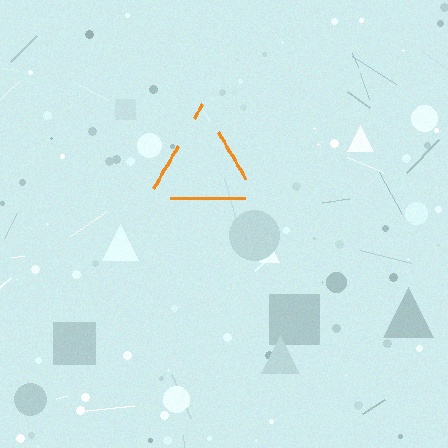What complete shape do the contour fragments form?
The contour fragments form a triangle.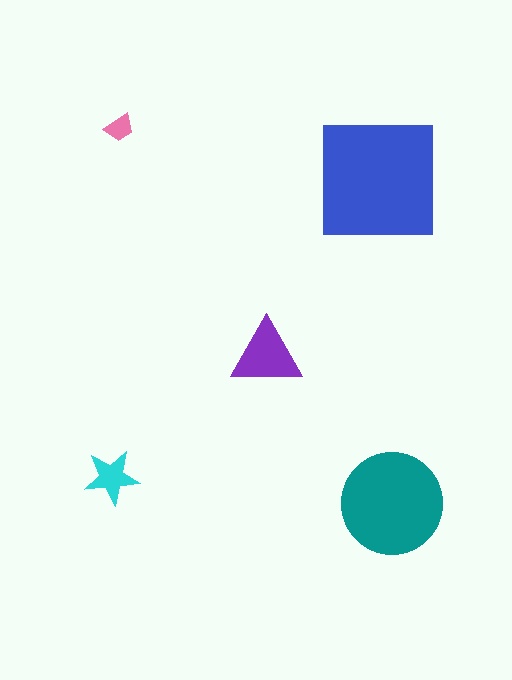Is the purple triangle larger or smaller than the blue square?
Smaller.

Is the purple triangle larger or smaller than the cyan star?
Larger.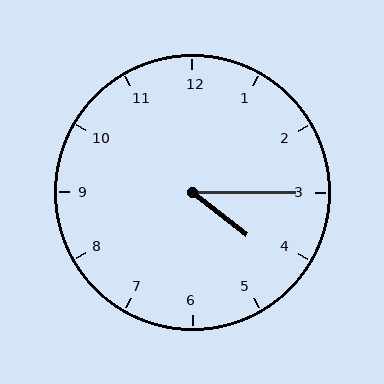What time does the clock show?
4:15.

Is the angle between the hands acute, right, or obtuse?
It is acute.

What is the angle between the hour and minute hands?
Approximately 38 degrees.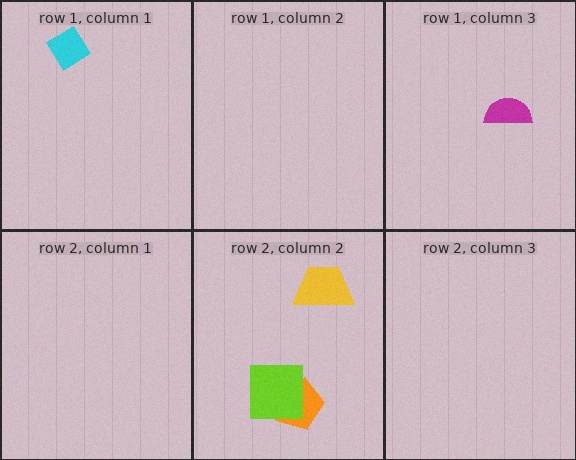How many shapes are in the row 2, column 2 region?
3.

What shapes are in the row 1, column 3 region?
The magenta semicircle.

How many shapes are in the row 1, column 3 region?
1.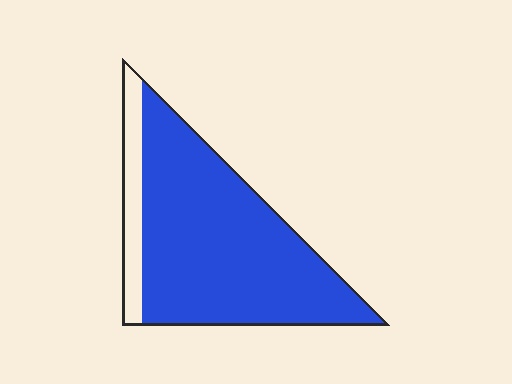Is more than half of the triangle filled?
Yes.